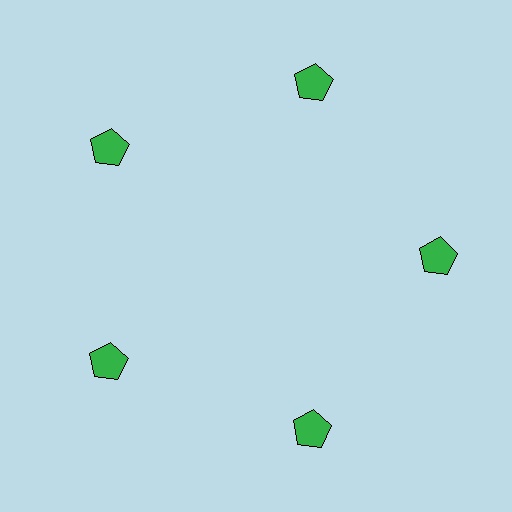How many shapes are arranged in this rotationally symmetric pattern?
There are 5 shapes, arranged in 5 groups of 1.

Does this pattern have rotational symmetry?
Yes, this pattern has 5-fold rotational symmetry. It looks the same after rotating 72 degrees around the center.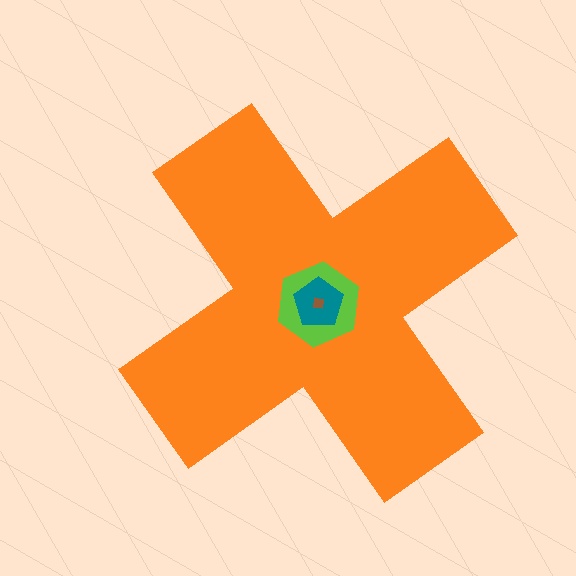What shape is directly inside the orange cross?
The lime hexagon.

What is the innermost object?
The brown square.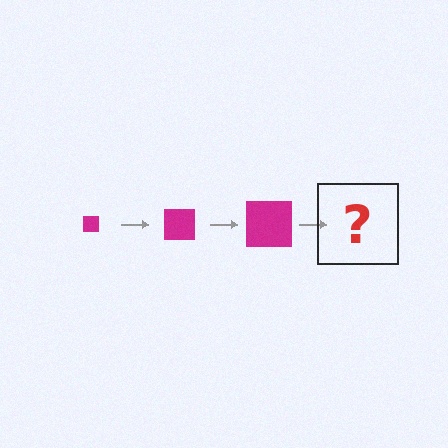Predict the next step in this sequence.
The next step is a magenta square, larger than the previous one.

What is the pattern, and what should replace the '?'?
The pattern is that the square gets progressively larger each step. The '?' should be a magenta square, larger than the previous one.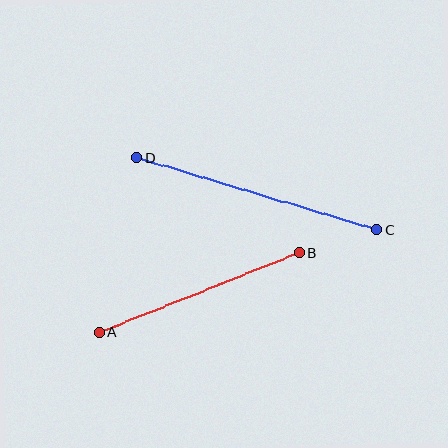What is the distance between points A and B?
The distance is approximately 215 pixels.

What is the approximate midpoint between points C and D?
The midpoint is at approximately (257, 194) pixels.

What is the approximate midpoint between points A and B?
The midpoint is at approximately (199, 293) pixels.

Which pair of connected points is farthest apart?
Points C and D are farthest apart.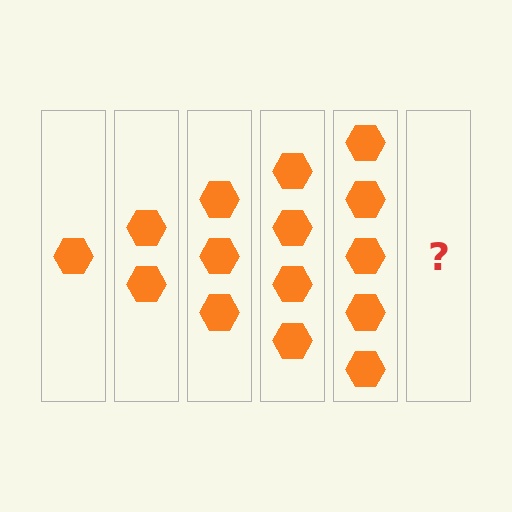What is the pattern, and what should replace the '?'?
The pattern is that each step adds one more hexagon. The '?' should be 6 hexagons.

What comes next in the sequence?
The next element should be 6 hexagons.